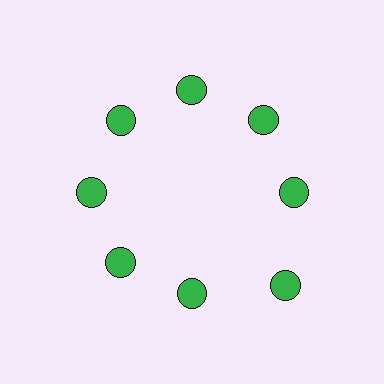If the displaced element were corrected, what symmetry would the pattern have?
It would have 8-fold rotational symmetry — the pattern would map onto itself every 45 degrees.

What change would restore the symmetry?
The symmetry would be restored by moving it inward, back onto the ring so that all 8 circles sit at equal angles and equal distance from the center.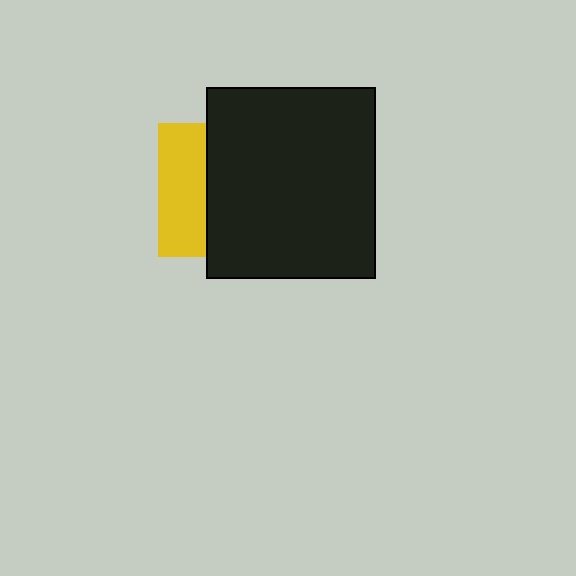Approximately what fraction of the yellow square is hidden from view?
Roughly 64% of the yellow square is hidden behind the black rectangle.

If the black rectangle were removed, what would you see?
You would see the complete yellow square.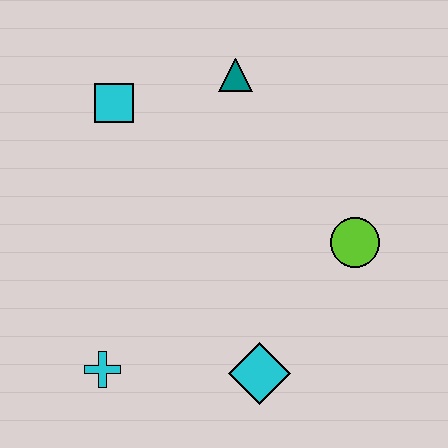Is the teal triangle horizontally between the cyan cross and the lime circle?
Yes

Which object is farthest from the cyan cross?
The teal triangle is farthest from the cyan cross.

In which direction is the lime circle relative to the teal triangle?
The lime circle is below the teal triangle.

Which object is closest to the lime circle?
The cyan diamond is closest to the lime circle.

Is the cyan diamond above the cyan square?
No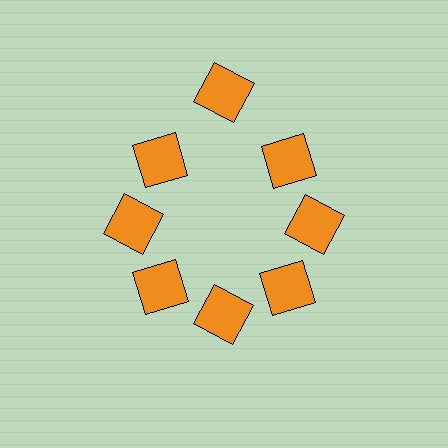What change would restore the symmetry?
The symmetry would be restored by moving it inward, back onto the ring so that all 8 squares sit at equal angles and equal distance from the center.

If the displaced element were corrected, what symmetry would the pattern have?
It would have 8-fold rotational symmetry — the pattern would map onto itself every 45 degrees.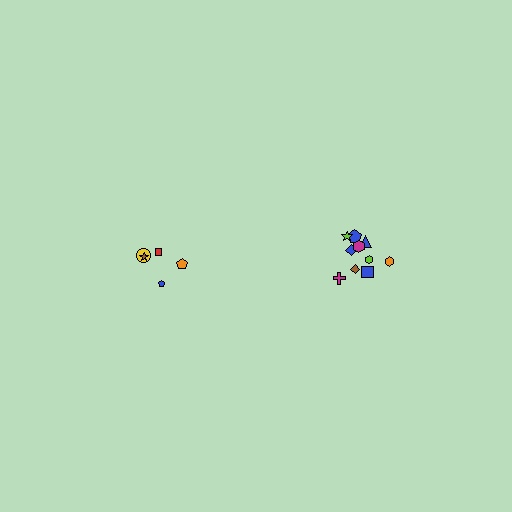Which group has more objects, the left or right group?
The right group.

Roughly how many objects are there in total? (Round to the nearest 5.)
Roughly 15 objects in total.